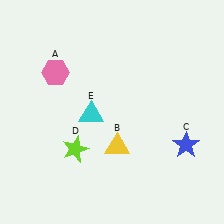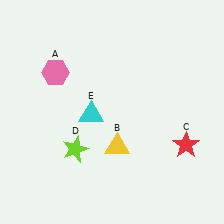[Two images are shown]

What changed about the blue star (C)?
In Image 1, C is blue. In Image 2, it changed to red.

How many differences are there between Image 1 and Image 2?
There is 1 difference between the two images.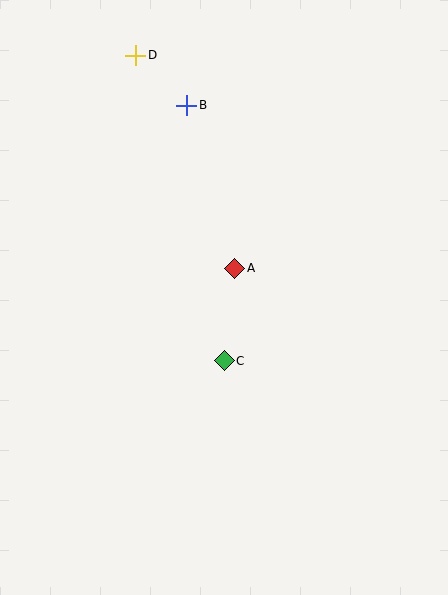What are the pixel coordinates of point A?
Point A is at (235, 268).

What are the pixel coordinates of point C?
Point C is at (224, 361).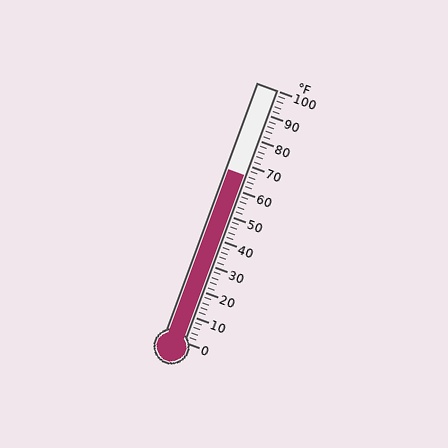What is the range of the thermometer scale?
The thermometer scale ranges from 0°F to 100°F.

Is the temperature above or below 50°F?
The temperature is above 50°F.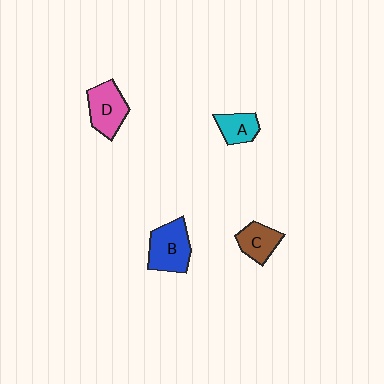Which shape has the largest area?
Shape B (blue).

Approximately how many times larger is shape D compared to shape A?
Approximately 1.5 times.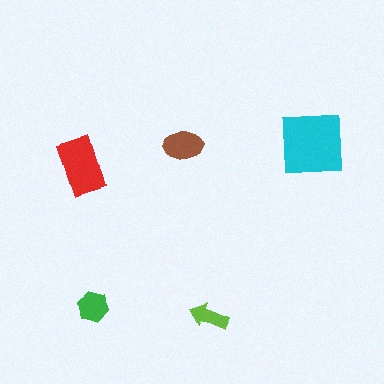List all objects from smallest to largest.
The lime arrow, the green hexagon, the brown ellipse, the red rectangle, the cyan square.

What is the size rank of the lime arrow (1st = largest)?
5th.